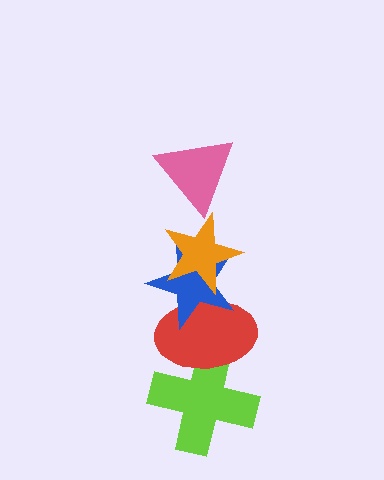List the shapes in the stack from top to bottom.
From top to bottom: the pink triangle, the orange star, the blue star, the red ellipse, the lime cross.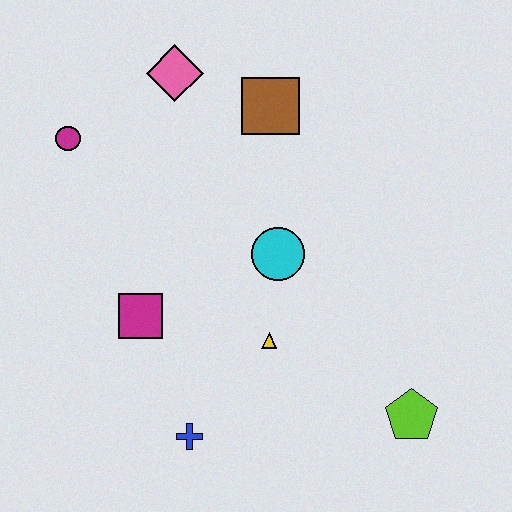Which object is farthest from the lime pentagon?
The magenta circle is farthest from the lime pentagon.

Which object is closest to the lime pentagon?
The yellow triangle is closest to the lime pentagon.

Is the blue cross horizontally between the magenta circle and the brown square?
Yes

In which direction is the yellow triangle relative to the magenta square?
The yellow triangle is to the right of the magenta square.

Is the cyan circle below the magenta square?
No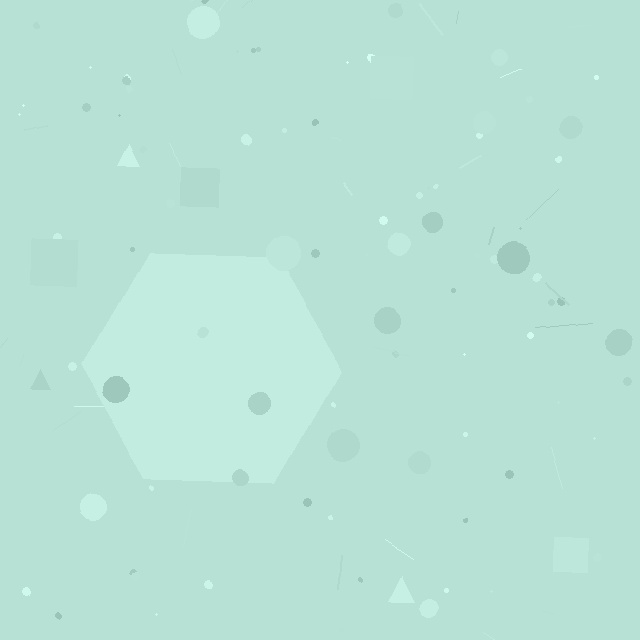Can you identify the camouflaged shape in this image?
The camouflaged shape is a hexagon.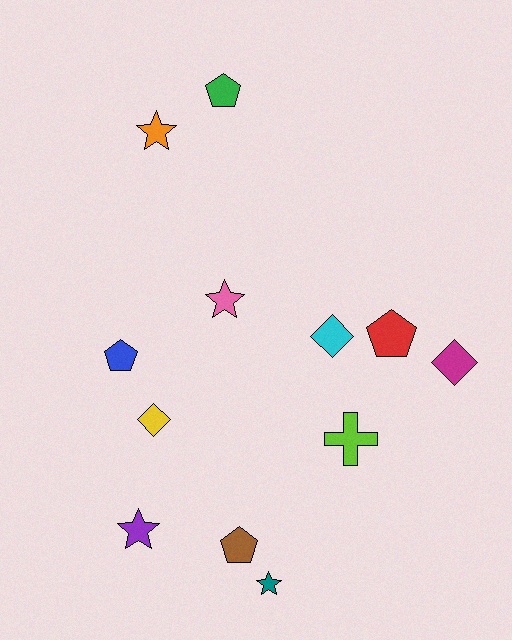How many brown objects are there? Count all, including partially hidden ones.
There is 1 brown object.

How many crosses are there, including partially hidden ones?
There is 1 cross.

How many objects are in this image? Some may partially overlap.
There are 12 objects.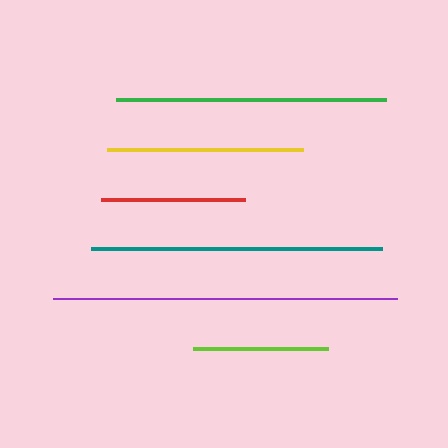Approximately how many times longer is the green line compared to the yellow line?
The green line is approximately 1.4 times the length of the yellow line.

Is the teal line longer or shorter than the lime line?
The teal line is longer than the lime line.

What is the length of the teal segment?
The teal segment is approximately 291 pixels long.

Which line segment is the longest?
The purple line is the longest at approximately 343 pixels.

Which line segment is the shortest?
The lime line is the shortest at approximately 135 pixels.